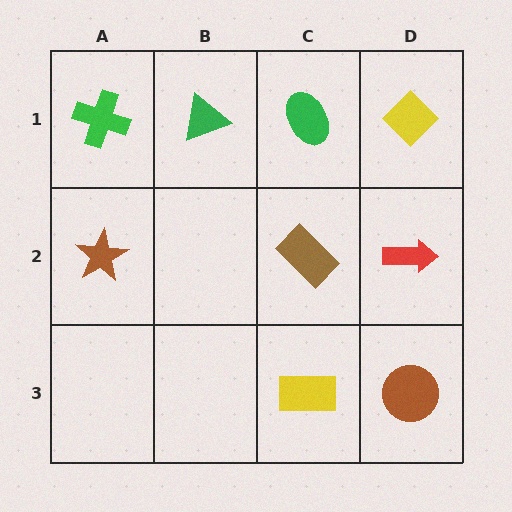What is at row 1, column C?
A green ellipse.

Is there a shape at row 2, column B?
No, that cell is empty.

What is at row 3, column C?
A yellow rectangle.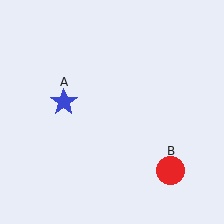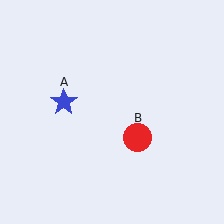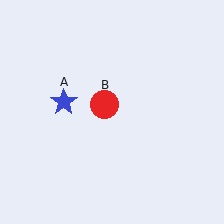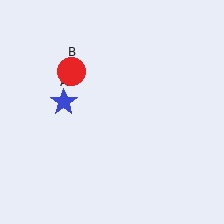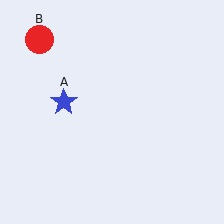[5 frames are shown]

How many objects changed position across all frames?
1 object changed position: red circle (object B).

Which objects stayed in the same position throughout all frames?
Blue star (object A) remained stationary.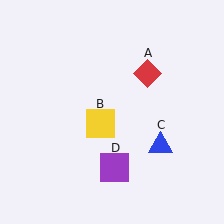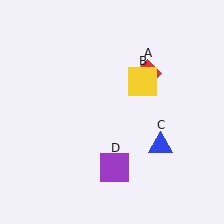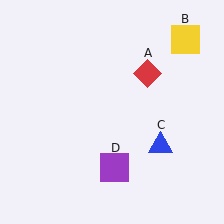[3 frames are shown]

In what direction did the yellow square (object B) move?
The yellow square (object B) moved up and to the right.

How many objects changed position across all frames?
1 object changed position: yellow square (object B).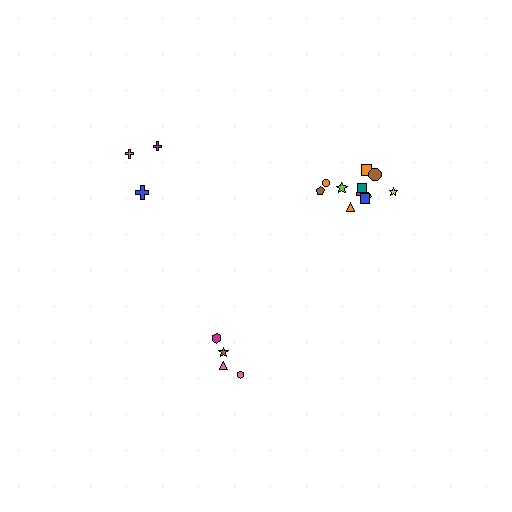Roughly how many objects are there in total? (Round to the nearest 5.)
Roughly 20 objects in total.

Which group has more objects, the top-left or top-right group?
The top-right group.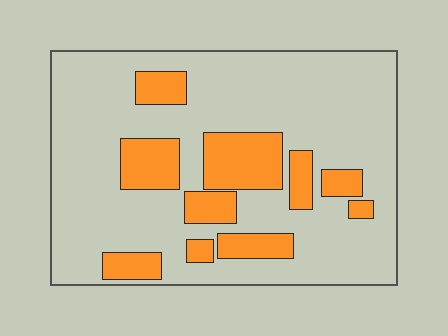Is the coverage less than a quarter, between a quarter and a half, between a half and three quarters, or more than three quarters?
Less than a quarter.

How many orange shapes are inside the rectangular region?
10.